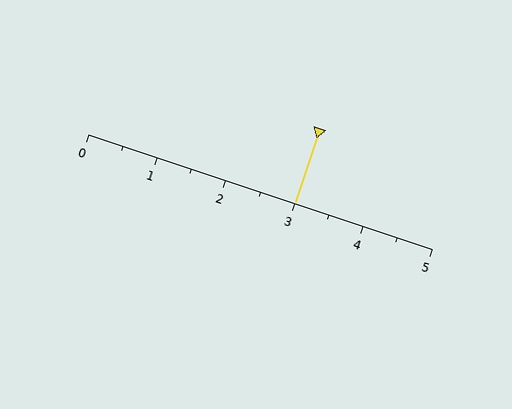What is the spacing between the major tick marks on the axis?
The major ticks are spaced 1 apart.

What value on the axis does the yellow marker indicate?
The marker indicates approximately 3.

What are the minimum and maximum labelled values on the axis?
The axis runs from 0 to 5.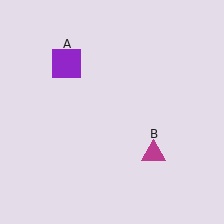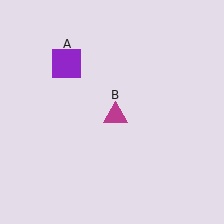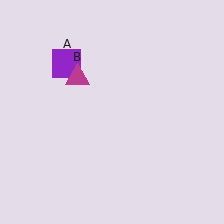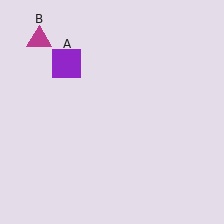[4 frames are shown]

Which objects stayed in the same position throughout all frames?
Purple square (object A) remained stationary.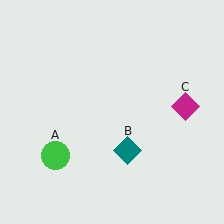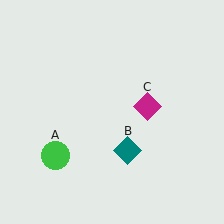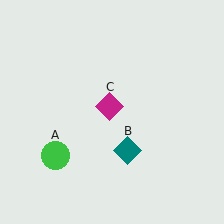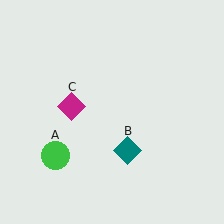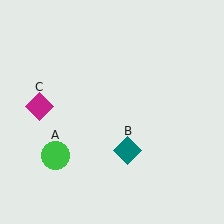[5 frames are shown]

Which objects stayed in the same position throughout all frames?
Green circle (object A) and teal diamond (object B) remained stationary.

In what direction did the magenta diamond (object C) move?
The magenta diamond (object C) moved left.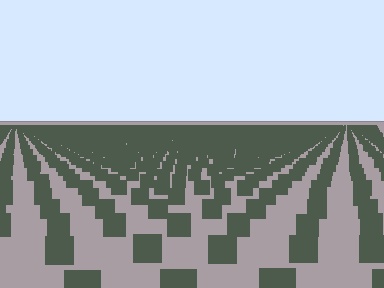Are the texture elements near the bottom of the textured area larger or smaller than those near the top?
Larger. Near the bottom, elements are closer to the viewer and appear at a bigger on-screen size.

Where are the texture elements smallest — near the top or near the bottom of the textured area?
Near the top.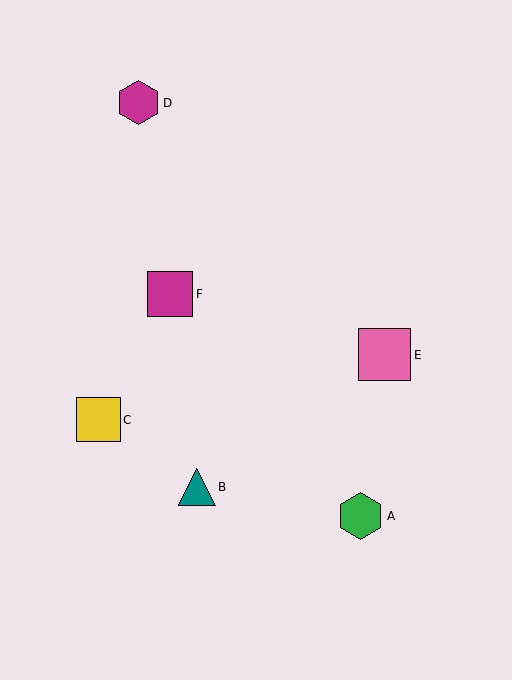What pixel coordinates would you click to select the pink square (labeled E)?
Click at (384, 355) to select the pink square E.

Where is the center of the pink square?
The center of the pink square is at (384, 355).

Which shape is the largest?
The pink square (labeled E) is the largest.